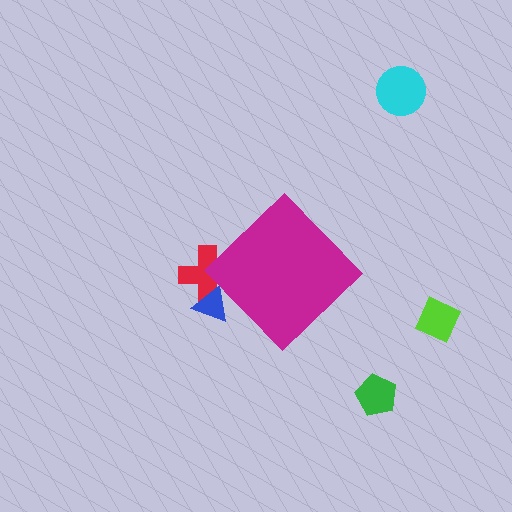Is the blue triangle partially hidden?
Yes, the blue triangle is partially hidden behind the magenta diamond.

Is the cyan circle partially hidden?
No, the cyan circle is fully visible.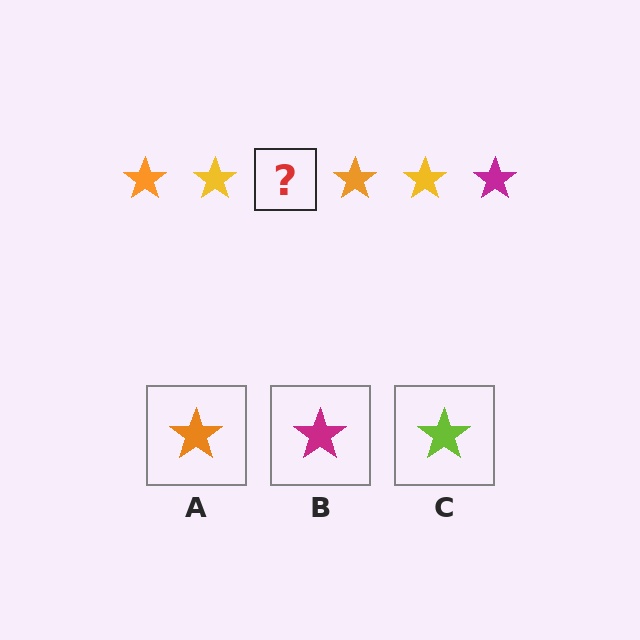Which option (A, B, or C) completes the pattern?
B.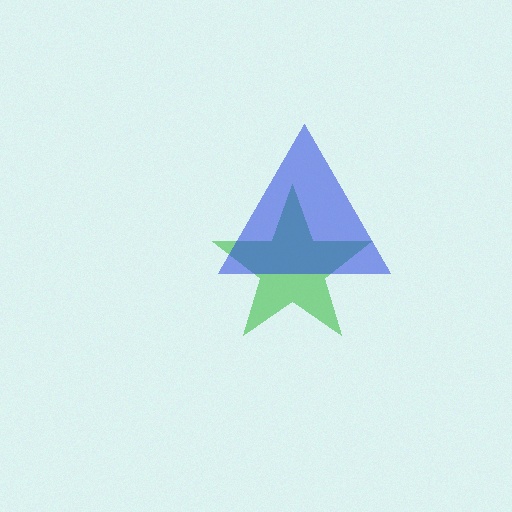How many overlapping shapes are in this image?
There are 2 overlapping shapes in the image.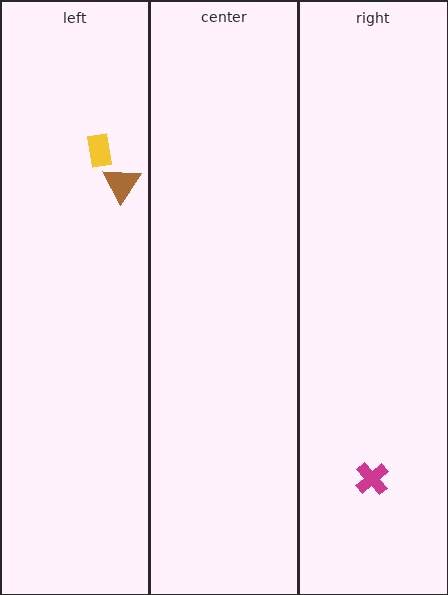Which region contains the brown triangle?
The left region.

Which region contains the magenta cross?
The right region.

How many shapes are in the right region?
1.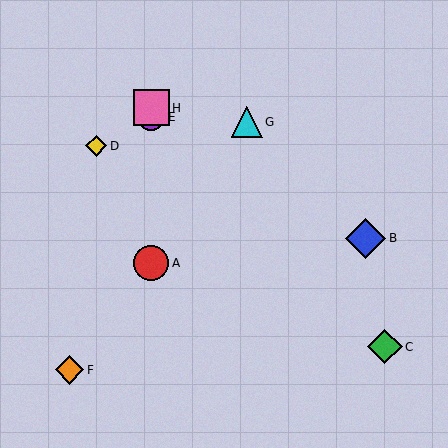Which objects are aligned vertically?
Objects A, E, H are aligned vertically.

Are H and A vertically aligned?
Yes, both are at x≈151.